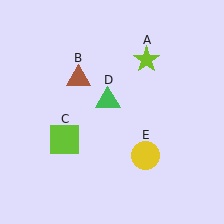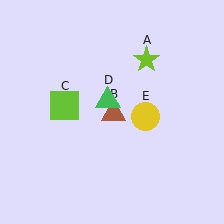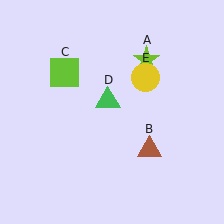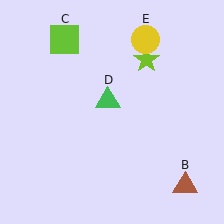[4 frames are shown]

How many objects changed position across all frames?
3 objects changed position: brown triangle (object B), lime square (object C), yellow circle (object E).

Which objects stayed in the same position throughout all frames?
Lime star (object A) and green triangle (object D) remained stationary.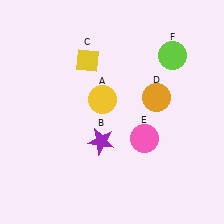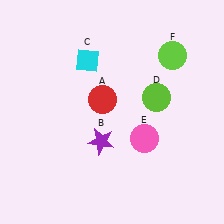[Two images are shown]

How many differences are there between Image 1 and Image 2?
There are 3 differences between the two images.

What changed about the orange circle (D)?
In Image 1, D is orange. In Image 2, it changed to lime.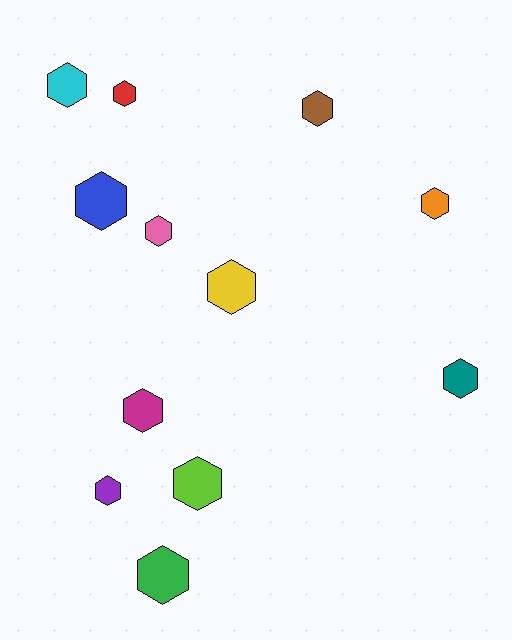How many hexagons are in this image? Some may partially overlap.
There are 12 hexagons.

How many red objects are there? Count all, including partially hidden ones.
There is 1 red object.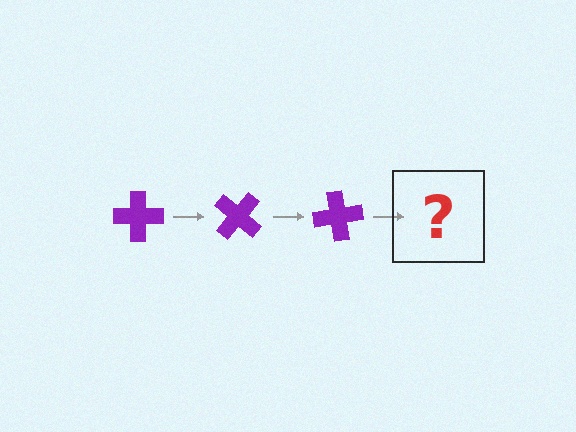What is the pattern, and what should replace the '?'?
The pattern is that the cross rotates 40 degrees each step. The '?' should be a purple cross rotated 120 degrees.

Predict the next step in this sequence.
The next step is a purple cross rotated 120 degrees.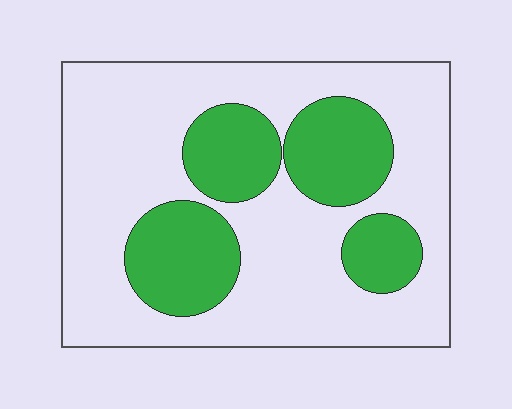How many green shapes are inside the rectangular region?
4.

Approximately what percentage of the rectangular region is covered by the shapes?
Approximately 30%.